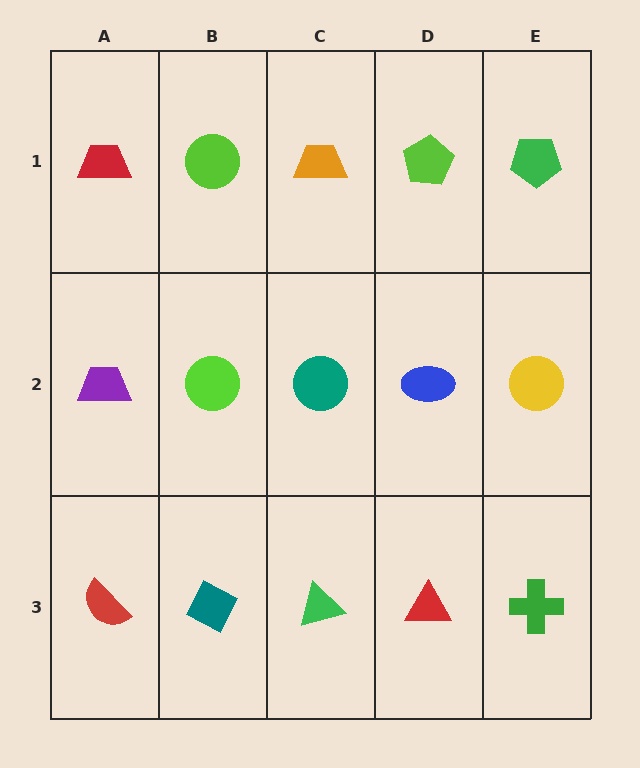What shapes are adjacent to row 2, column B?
A lime circle (row 1, column B), a teal diamond (row 3, column B), a purple trapezoid (row 2, column A), a teal circle (row 2, column C).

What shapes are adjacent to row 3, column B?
A lime circle (row 2, column B), a red semicircle (row 3, column A), a green triangle (row 3, column C).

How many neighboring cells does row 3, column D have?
3.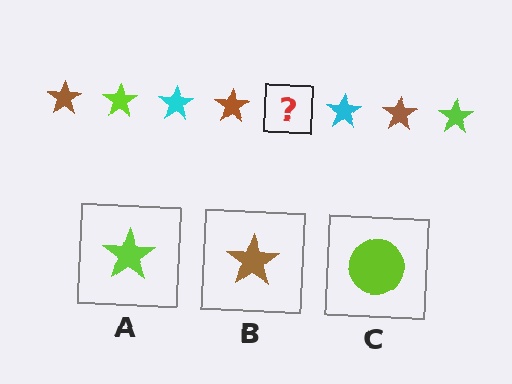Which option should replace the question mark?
Option A.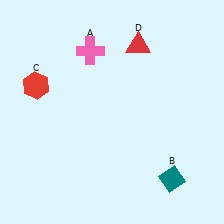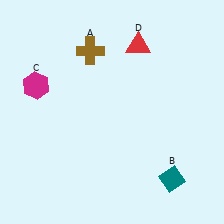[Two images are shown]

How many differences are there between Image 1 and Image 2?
There are 2 differences between the two images.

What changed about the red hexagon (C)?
In Image 1, C is red. In Image 2, it changed to magenta.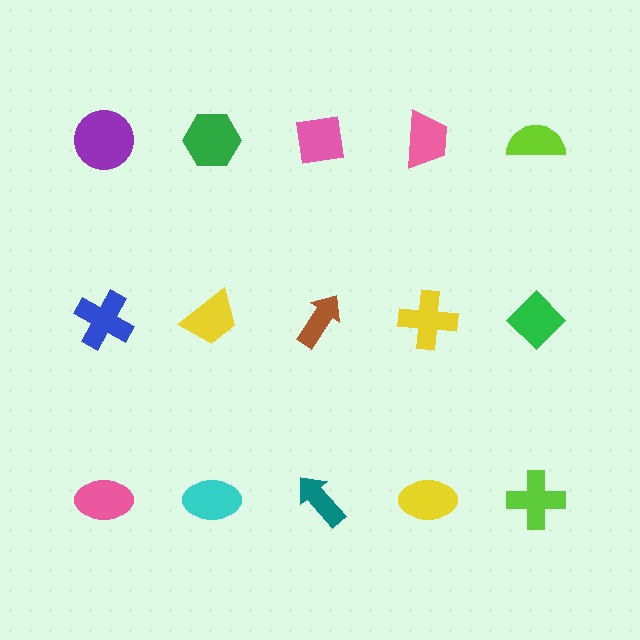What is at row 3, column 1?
A pink ellipse.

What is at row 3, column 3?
A teal arrow.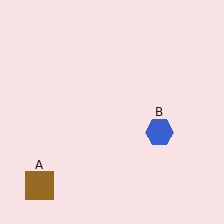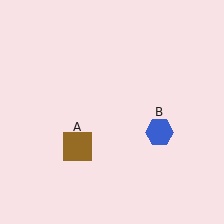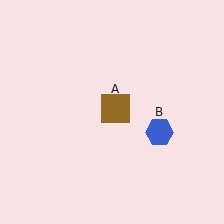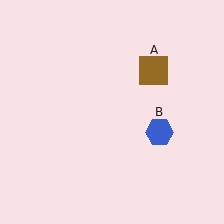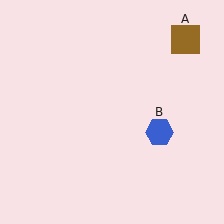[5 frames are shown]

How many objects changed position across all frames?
1 object changed position: brown square (object A).